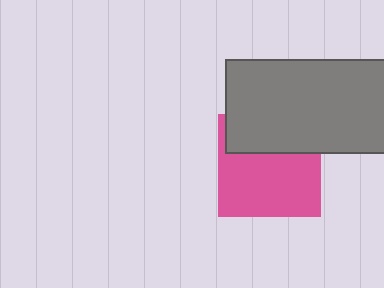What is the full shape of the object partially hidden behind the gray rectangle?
The partially hidden object is a pink square.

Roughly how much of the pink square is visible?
About half of it is visible (roughly 64%).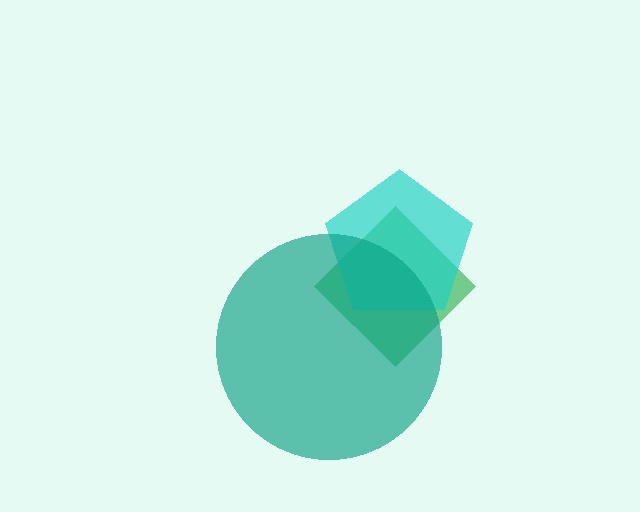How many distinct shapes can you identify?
There are 3 distinct shapes: a green diamond, a cyan pentagon, a teal circle.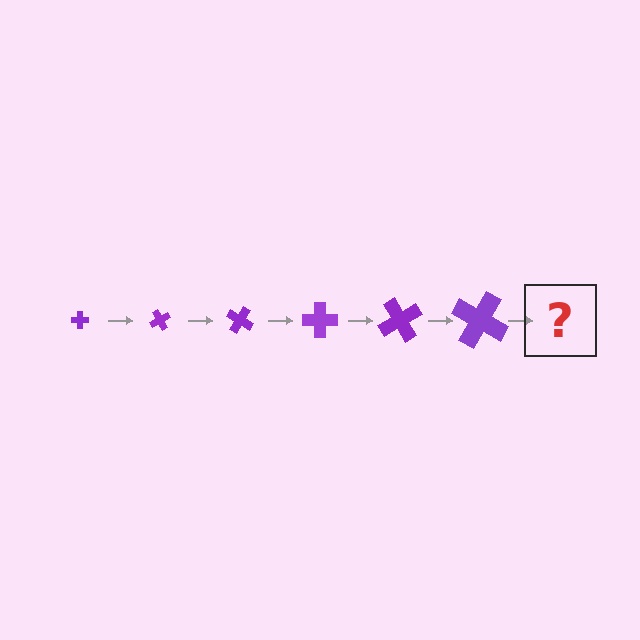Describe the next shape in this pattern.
It should be a cross, larger than the previous one and rotated 360 degrees from the start.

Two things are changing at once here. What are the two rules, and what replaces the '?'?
The two rules are that the cross grows larger each step and it rotates 60 degrees each step. The '?' should be a cross, larger than the previous one and rotated 360 degrees from the start.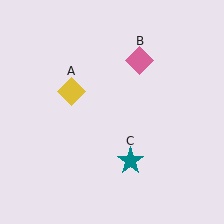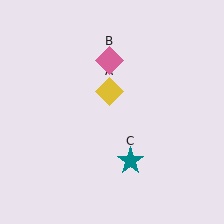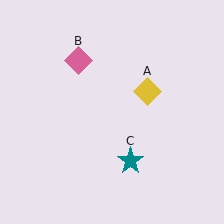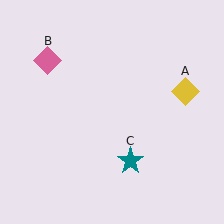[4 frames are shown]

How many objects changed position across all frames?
2 objects changed position: yellow diamond (object A), pink diamond (object B).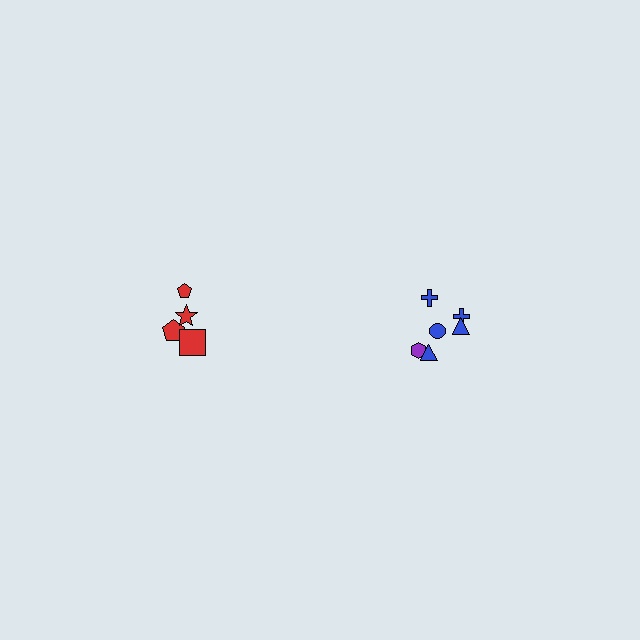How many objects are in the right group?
There are 6 objects.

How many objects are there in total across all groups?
There are 10 objects.